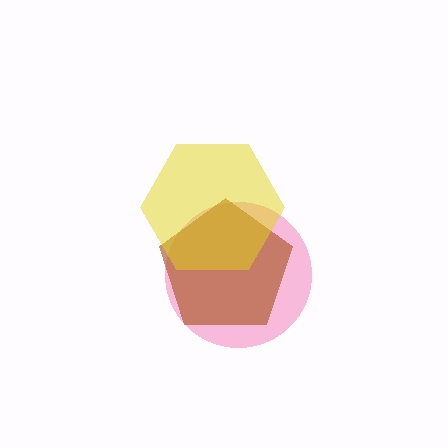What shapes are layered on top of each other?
The layered shapes are: a pink circle, a brown pentagon, a yellow hexagon.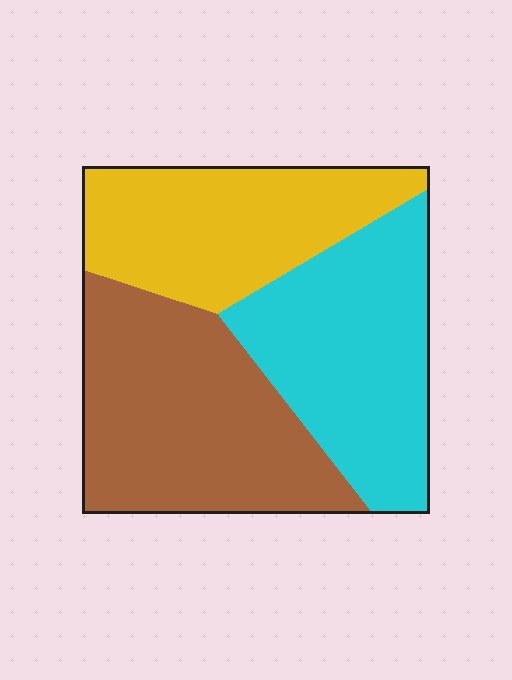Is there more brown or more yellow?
Brown.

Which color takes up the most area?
Brown, at roughly 40%.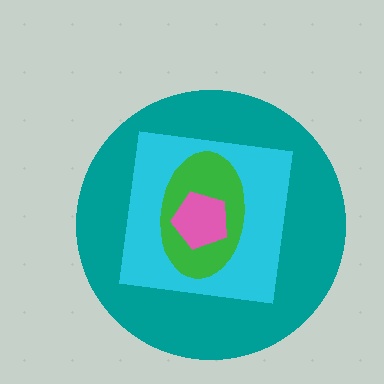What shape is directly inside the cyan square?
The green ellipse.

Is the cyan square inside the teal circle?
Yes.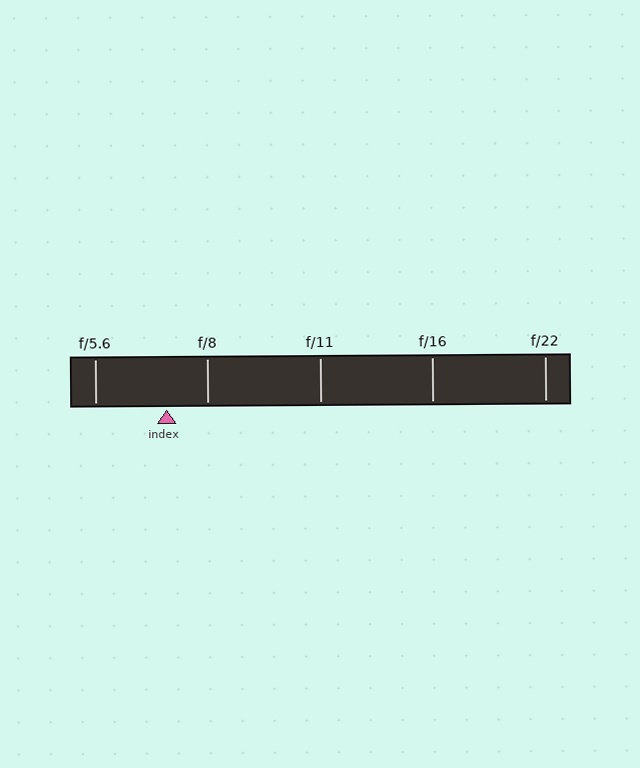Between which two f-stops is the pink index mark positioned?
The index mark is between f/5.6 and f/8.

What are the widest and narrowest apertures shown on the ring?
The widest aperture shown is f/5.6 and the narrowest is f/22.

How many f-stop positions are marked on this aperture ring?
There are 5 f-stop positions marked.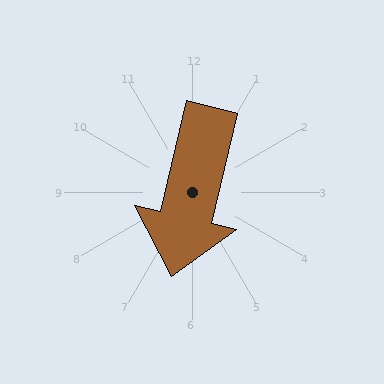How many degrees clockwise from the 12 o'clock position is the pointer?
Approximately 193 degrees.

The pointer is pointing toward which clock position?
Roughly 6 o'clock.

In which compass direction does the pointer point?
South.